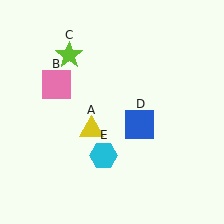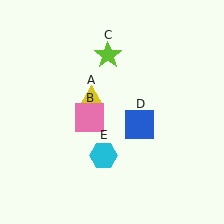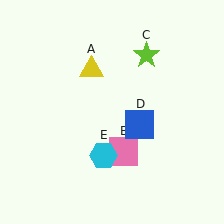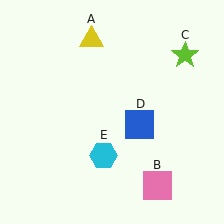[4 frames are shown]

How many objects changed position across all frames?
3 objects changed position: yellow triangle (object A), pink square (object B), lime star (object C).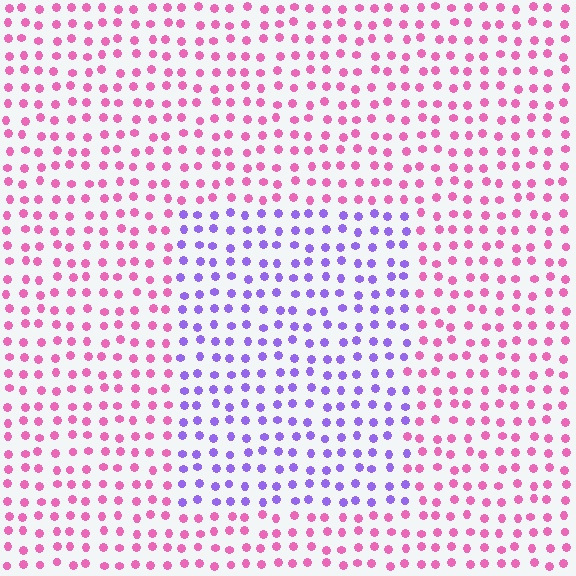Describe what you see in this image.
The image is filled with small pink elements in a uniform arrangement. A rectangle-shaped region is visible where the elements are tinted to a slightly different hue, forming a subtle color boundary.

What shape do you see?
I see a rectangle.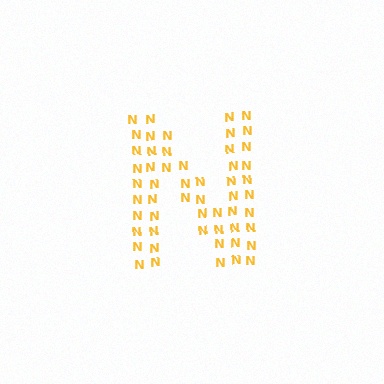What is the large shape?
The large shape is the letter N.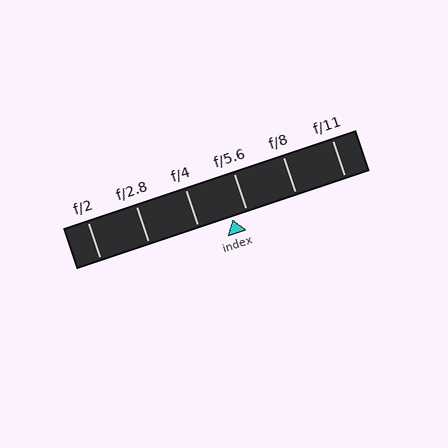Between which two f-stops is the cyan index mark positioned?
The index mark is between f/4 and f/5.6.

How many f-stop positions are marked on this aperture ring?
There are 6 f-stop positions marked.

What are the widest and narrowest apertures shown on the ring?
The widest aperture shown is f/2 and the narrowest is f/11.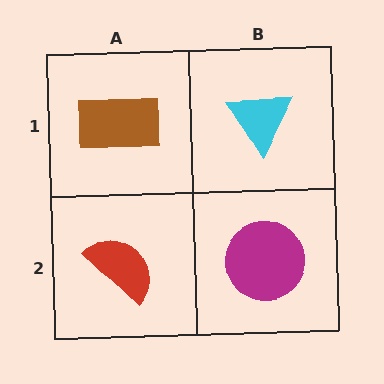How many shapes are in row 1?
2 shapes.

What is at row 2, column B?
A magenta circle.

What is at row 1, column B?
A cyan triangle.